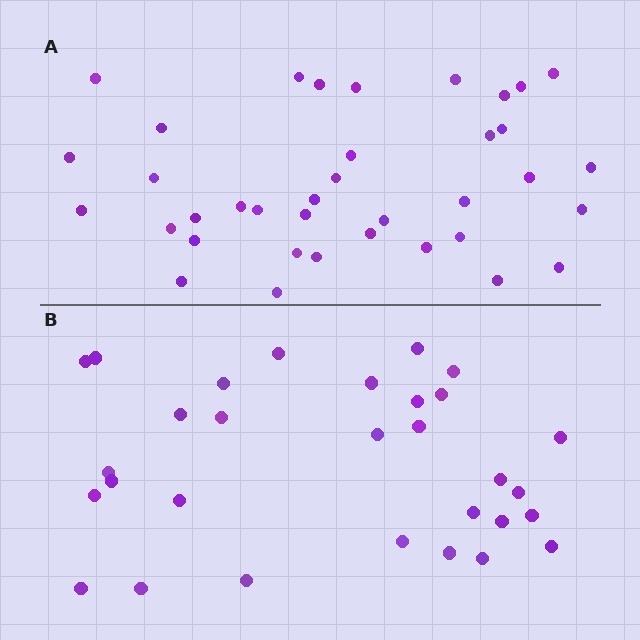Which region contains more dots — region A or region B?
Region A (the top region) has more dots.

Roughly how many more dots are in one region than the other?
Region A has roughly 8 or so more dots than region B.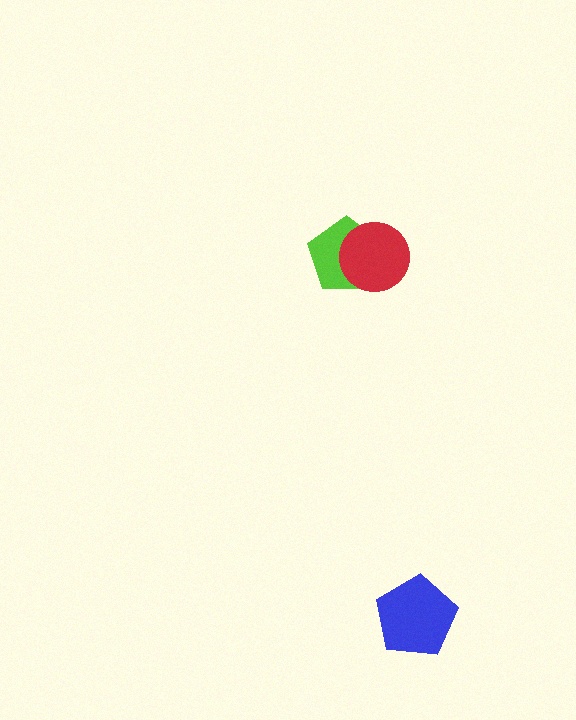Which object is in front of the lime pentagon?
The red circle is in front of the lime pentagon.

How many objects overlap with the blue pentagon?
0 objects overlap with the blue pentagon.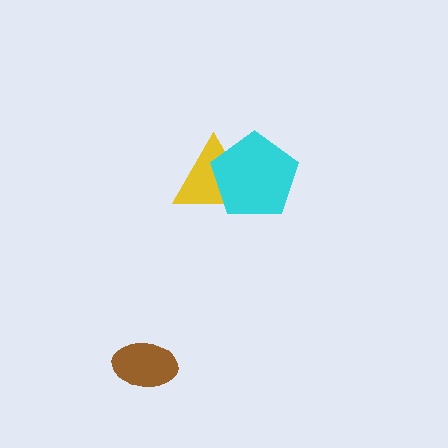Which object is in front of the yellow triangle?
The cyan pentagon is in front of the yellow triangle.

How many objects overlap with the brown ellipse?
0 objects overlap with the brown ellipse.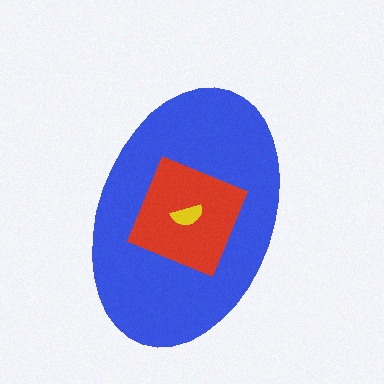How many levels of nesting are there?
3.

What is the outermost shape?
The blue ellipse.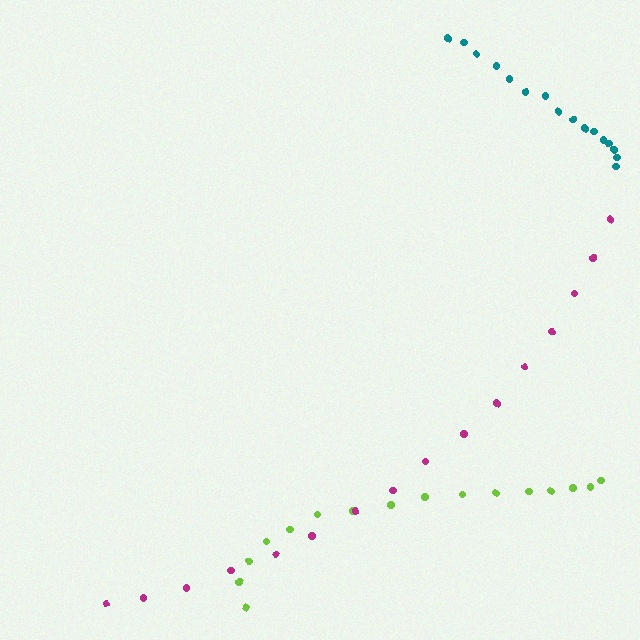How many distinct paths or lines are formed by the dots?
There are 3 distinct paths.